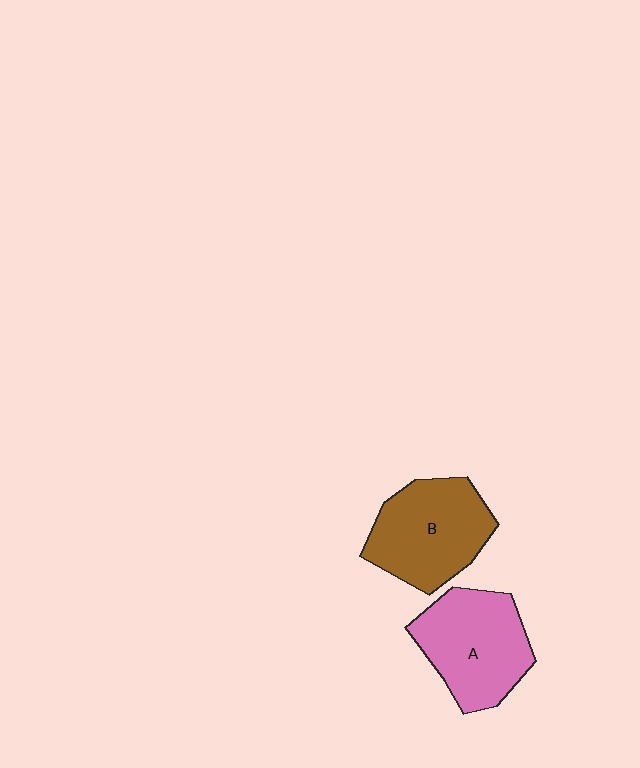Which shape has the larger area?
Shape B (brown).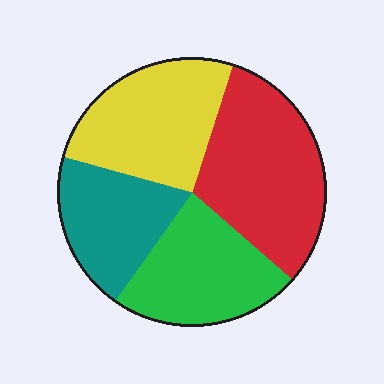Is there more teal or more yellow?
Yellow.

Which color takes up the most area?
Red, at roughly 30%.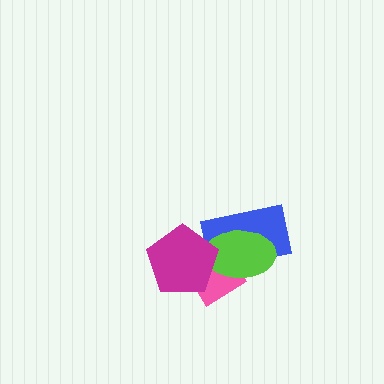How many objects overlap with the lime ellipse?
3 objects overlap with the lime ellipse.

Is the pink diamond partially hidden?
Yes, it is partially covered by another shape.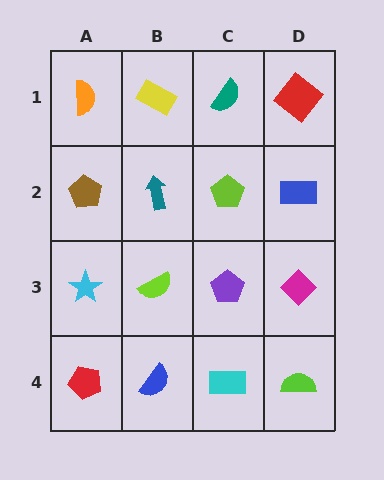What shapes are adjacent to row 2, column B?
A yellow rectangle (row 1, column B), a lime semicircle (row 3, column B), a brown pentagon (row 2, column A), a lime pentagon (row 2, column C).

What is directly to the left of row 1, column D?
A teal semicircle.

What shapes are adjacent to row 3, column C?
A lime pentagon (row 2, column C), a cyan rectangle (row 4, column C), a lime semicircle (row 3, column B), a magenta diamond (row 3, column D).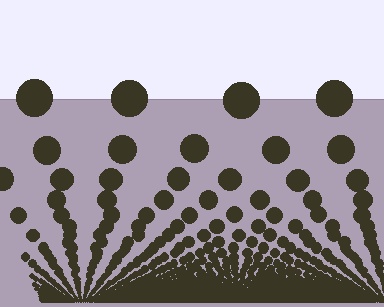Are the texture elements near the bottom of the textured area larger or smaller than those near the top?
Smaller. The gradient is inverted — elements near the bottom are smaller and denser.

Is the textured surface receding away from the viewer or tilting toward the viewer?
The surface appears to tilt toward the viewer. Texture elements get larger and sparser toward the top.